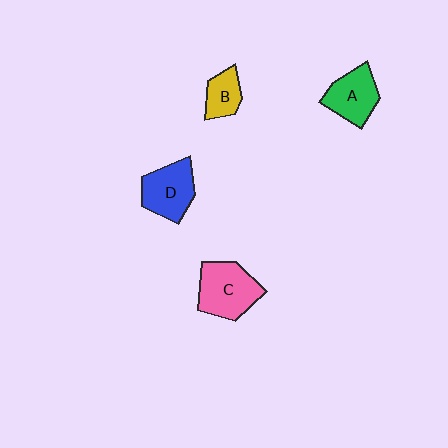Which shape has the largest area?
Shape C (pink).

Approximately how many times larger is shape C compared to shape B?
Approximately 2.0 times.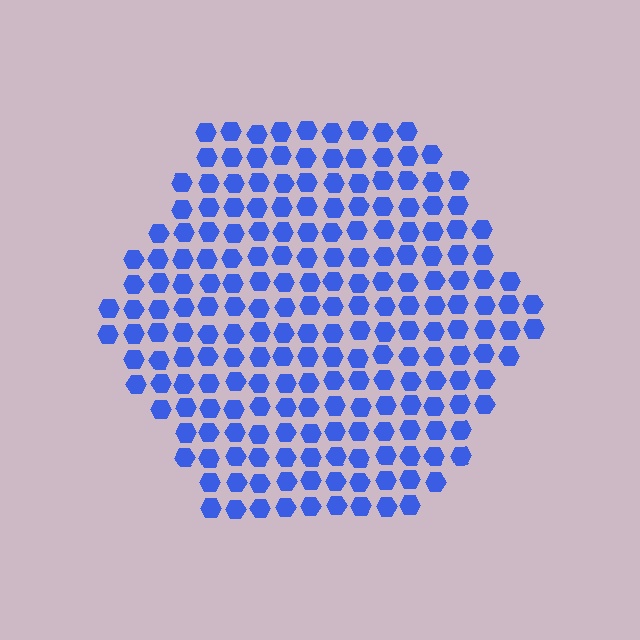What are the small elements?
The small elements are hexagons.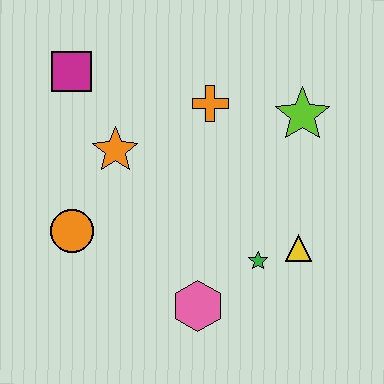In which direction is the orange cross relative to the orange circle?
The orange cross is to the right of the orange circle.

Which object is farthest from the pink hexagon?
The magenta square is farthest from the pink hexagon.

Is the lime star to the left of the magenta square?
No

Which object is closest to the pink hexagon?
The green star is closest to the pink hexagon.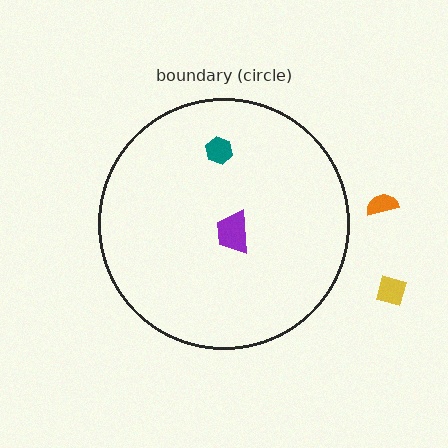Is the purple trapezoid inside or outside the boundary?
Inside.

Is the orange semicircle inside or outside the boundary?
Outside.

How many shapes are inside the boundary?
2 inside, 2 outside.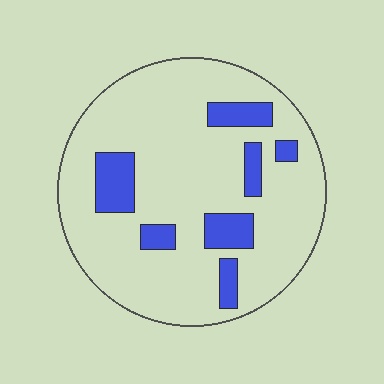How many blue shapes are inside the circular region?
7.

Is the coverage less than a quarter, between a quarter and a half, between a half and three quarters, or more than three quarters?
Less than a quarter.